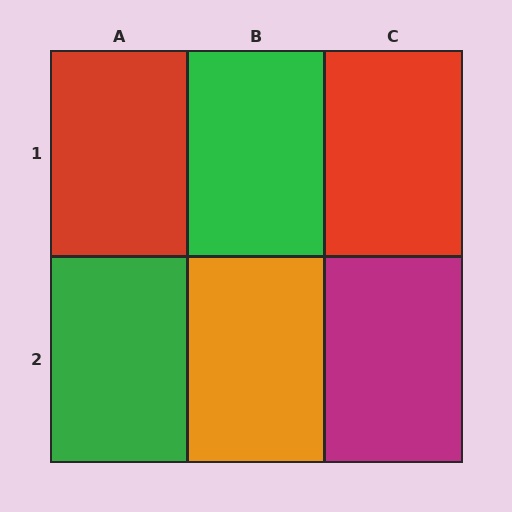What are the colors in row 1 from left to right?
Red, green, red.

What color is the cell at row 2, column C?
Magenta.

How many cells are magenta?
1 cell is magenta.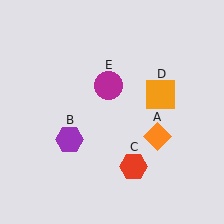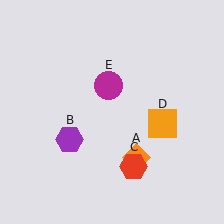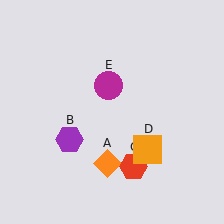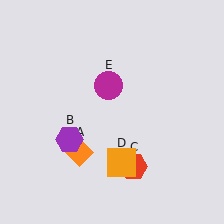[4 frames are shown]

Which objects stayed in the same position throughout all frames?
Purple hexagon (object B) and red hexagon (object C) and magenta circle (object E) remained stationary.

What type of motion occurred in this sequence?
The orange diamond (object A), orange square (object D) rotated clockwise around the center of the scene.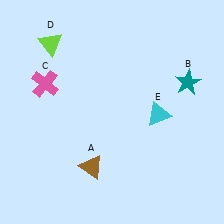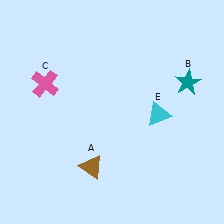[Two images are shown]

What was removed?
The lime triangle (D) was removed in Image 2.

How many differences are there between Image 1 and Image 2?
There is 1 difference between the two images.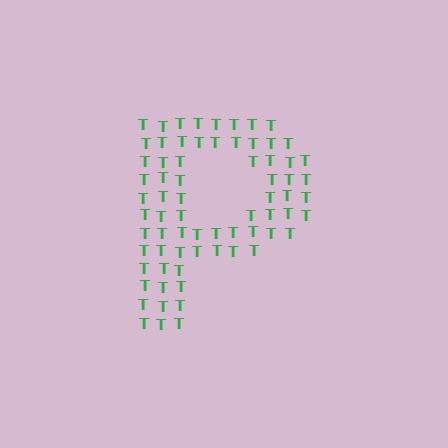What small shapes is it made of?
It is made of small letter T's.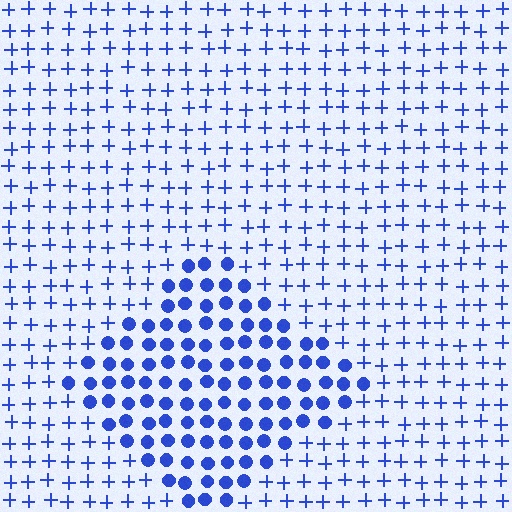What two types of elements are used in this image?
The image uses circles inside the diamond region and plus signs outside it.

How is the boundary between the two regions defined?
The boundary is defined by a change in element shape: circles inside vs. plus signs outside. All elements share the same color and spacing.